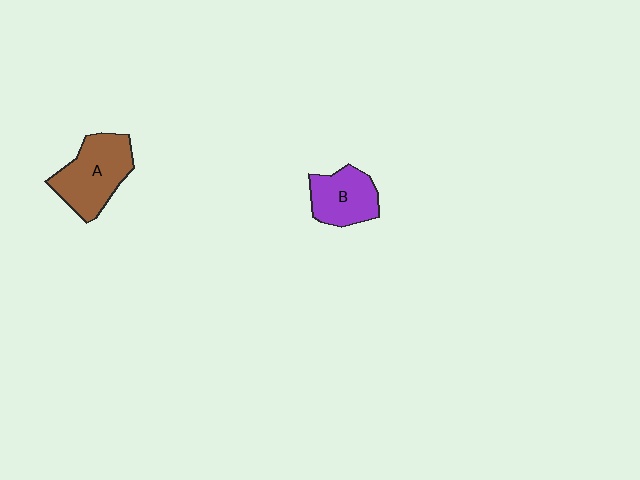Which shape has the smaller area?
Shape B (purple).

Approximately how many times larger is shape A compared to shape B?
Approximately 1.3 times.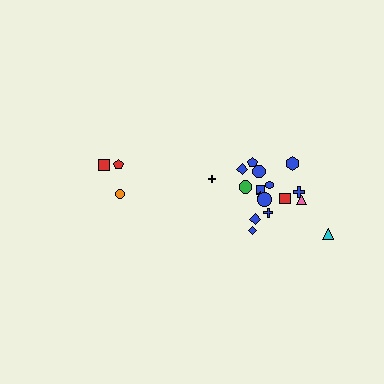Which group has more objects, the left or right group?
The right group.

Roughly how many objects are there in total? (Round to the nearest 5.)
Roughly 20 objects in total.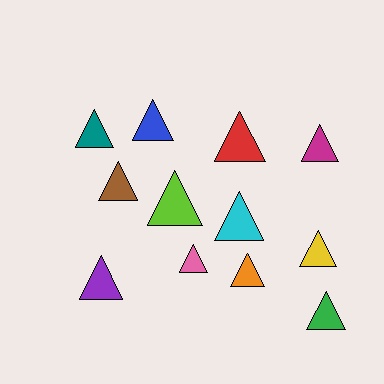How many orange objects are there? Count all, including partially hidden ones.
There is 1 orange object.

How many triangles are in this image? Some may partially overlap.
There are 12 triangles.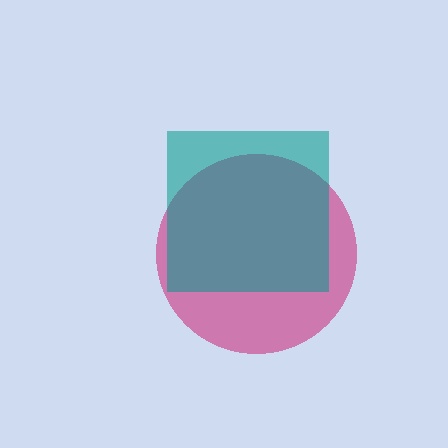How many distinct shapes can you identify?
There are 2 distinct shapes: a magenta circle, a teal square.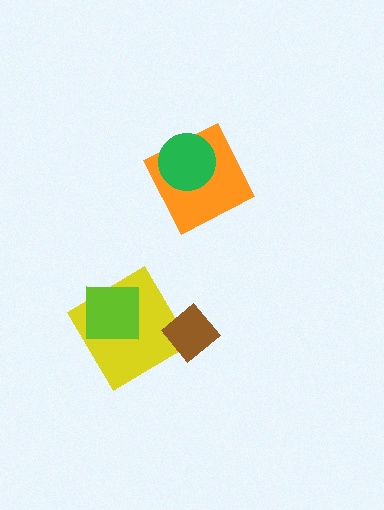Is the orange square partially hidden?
Yes, it is partially covered by another shape.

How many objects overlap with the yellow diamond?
2 objects overlap with the yellow diamond.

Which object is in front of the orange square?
The green circle is in front of the orange square.